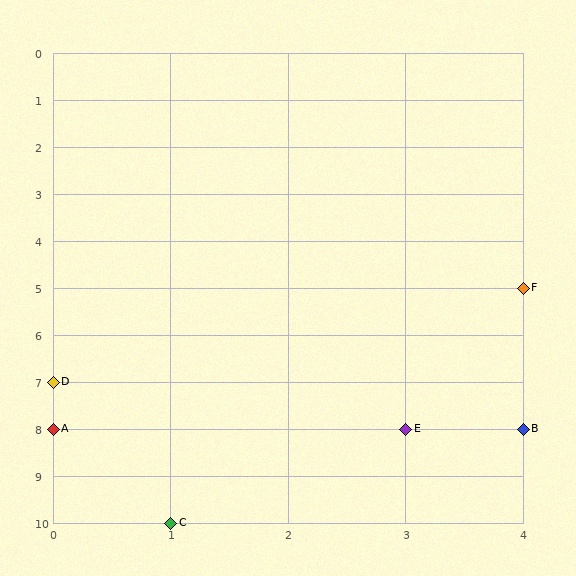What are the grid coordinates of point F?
Point F is at grid coordinates (4, 5).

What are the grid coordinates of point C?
Point C is at grid coordinates (1, 10).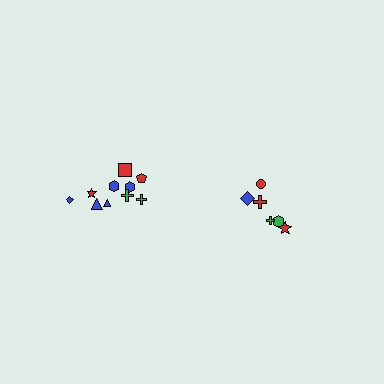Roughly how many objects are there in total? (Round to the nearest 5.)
Roughly 15 objects in total.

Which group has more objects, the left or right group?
The left group.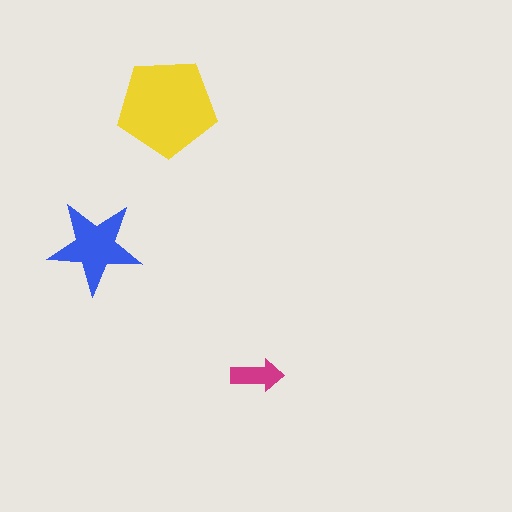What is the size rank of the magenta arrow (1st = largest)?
3rd.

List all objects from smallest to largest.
The magenta arrow, the blue star, the yellow pentagon.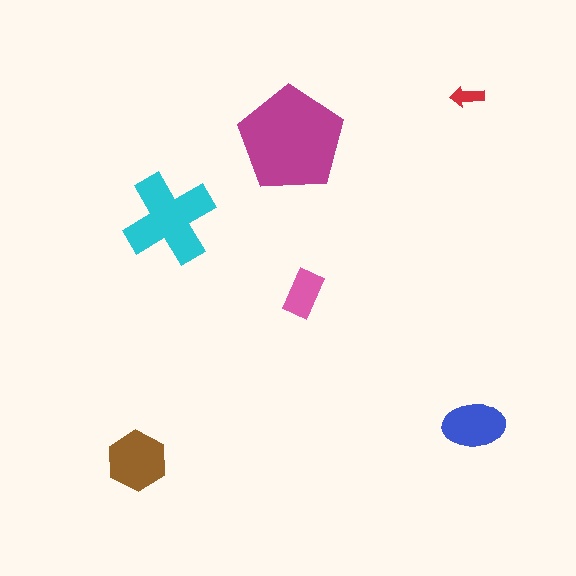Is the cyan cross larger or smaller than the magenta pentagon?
Smaller.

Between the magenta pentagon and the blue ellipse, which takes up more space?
The magenta pentagon.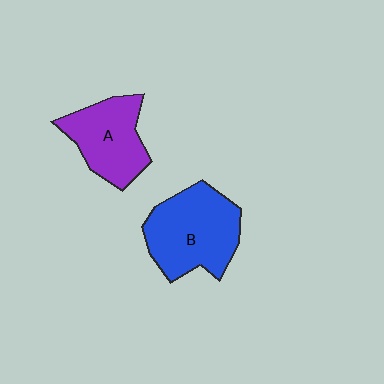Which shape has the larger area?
Shape B (blue).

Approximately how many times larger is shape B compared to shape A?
Approximately 1.3 times.